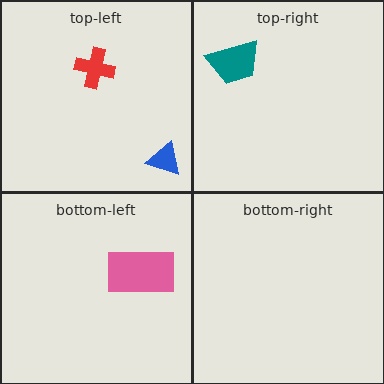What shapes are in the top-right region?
The teal trapezoid.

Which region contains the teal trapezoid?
The top-right region.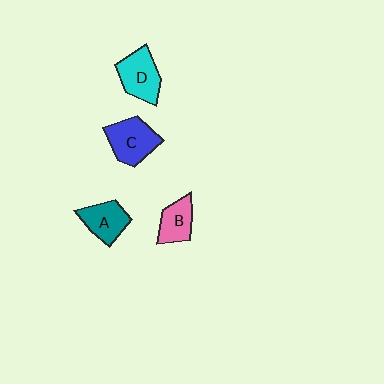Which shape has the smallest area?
Shape B (pink).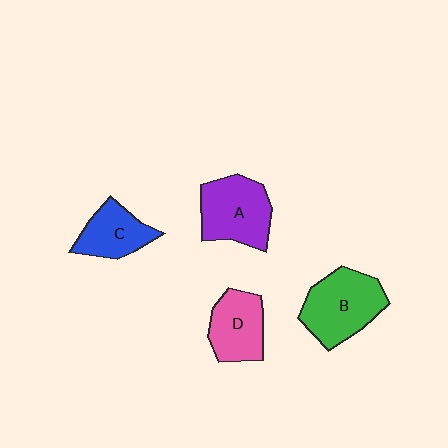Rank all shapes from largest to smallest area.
From largest to smallest: B (green), A (purple), D (pink), C (blue).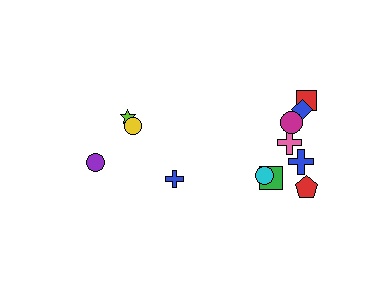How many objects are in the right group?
There are 8 objects.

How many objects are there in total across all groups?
There are 12 objects.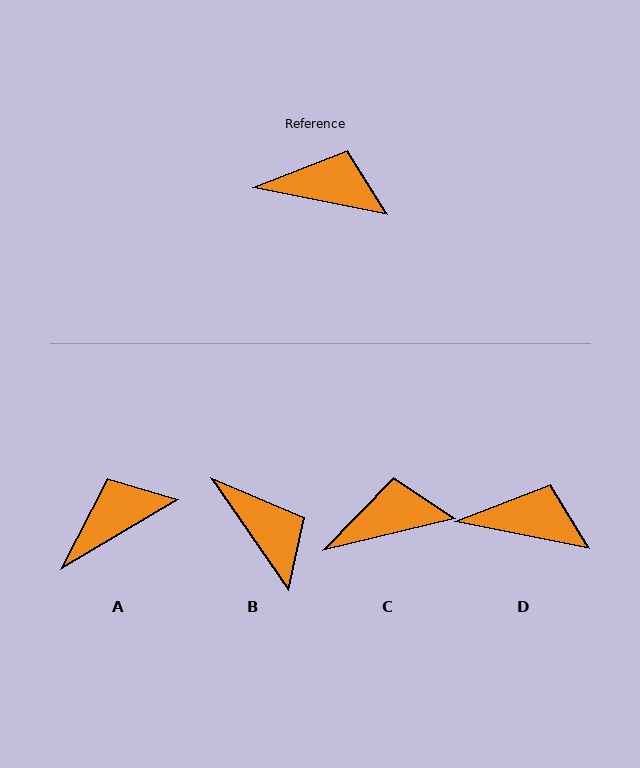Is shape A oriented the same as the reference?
No, it is off by about 42 degrees.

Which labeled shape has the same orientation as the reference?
D.